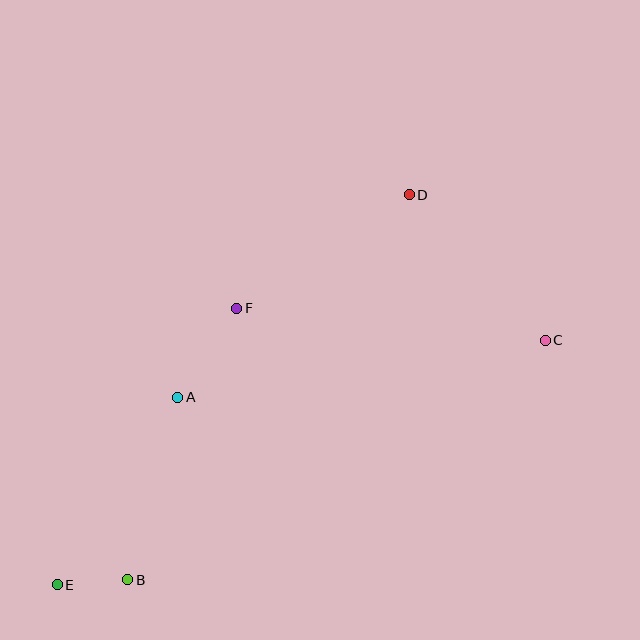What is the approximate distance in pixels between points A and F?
The distance between A and F is approximately 107 pixels.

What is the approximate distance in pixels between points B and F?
The distance between B and F is approximately 293 pixels.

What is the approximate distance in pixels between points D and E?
The distance between D and E is approximately 525 pixels.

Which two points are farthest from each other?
Points C and E are farthest from each other.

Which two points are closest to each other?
Points B and E are closest to each other.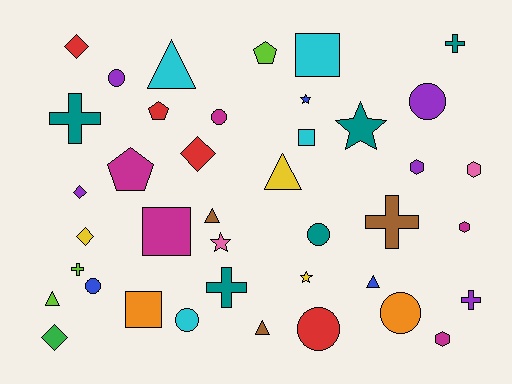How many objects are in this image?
There are 40 objects.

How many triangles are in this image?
There are 6 triangles.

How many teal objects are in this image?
There are 5 teal objects.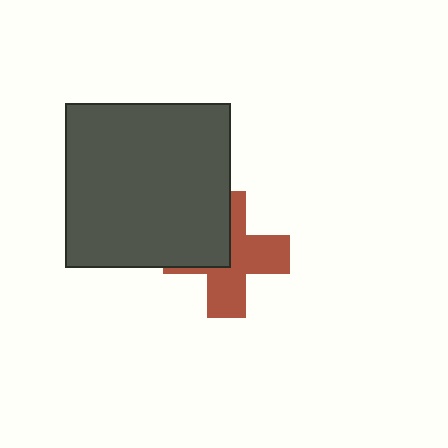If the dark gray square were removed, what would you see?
You would see the complete brown cross.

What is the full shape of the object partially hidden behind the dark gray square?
The partially hidden object is a brown cross.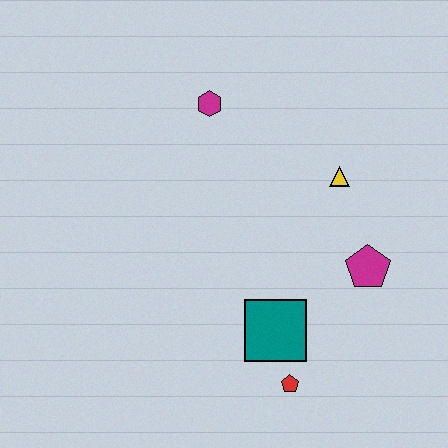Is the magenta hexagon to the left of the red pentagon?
Yes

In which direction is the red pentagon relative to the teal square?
The red pentagon is below the teal square.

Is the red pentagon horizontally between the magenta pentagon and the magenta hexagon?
Yes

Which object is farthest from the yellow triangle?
The red pentagon is farthest from the yellow triangle.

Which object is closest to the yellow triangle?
The magenta pentagon is closest to the yellow triangle.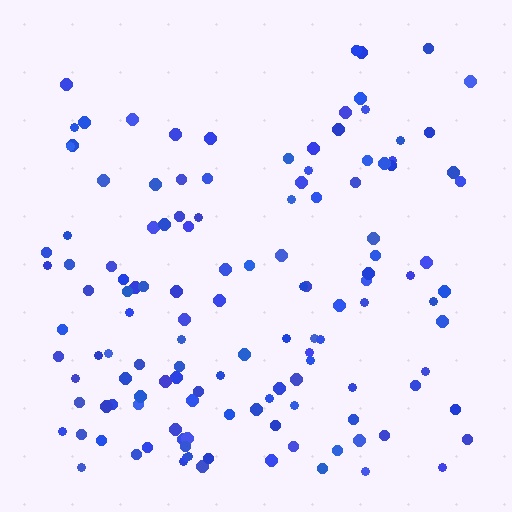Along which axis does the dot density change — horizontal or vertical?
Vertical.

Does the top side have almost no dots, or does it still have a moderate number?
Still a moderate number, just noticeably fewer than the bottom.